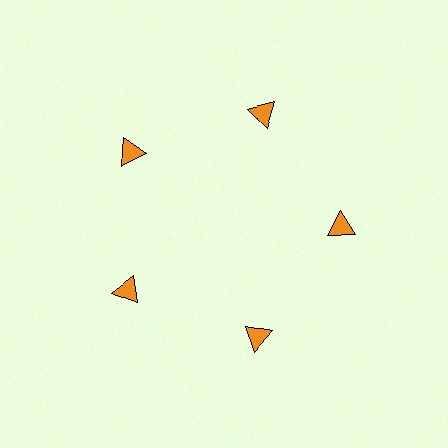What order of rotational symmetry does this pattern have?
This pattern has 5-fold rotational symmetry.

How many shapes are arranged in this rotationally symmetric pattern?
There are 5 shapes, arranged in 5 groups of 1.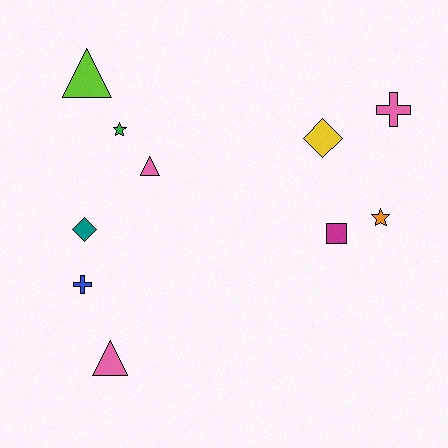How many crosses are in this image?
There are 2 crosses.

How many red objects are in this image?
There are no red objects.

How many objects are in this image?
There are 10 objects.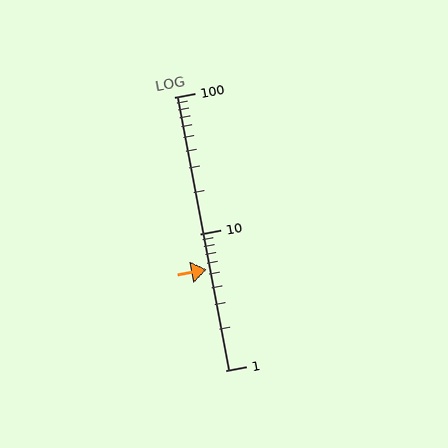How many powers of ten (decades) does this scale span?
The scale spans 2 decades, from 1 to 100.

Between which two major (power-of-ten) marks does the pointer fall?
The pointer is between 1 and 10.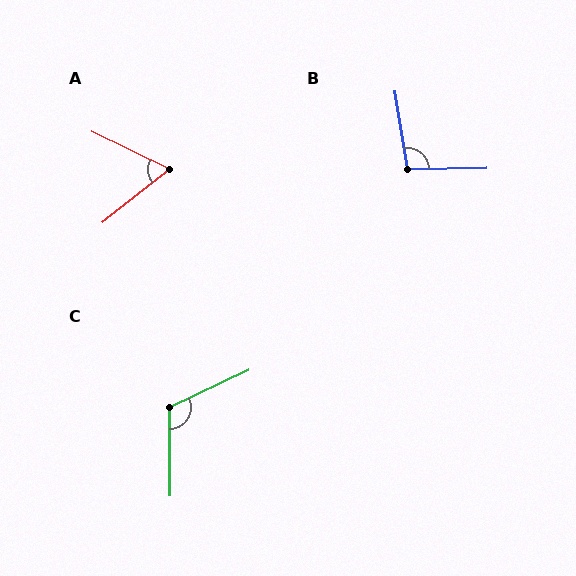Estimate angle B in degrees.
Approximately 99 degrees.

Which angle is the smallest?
A, at approximately 64 degrees.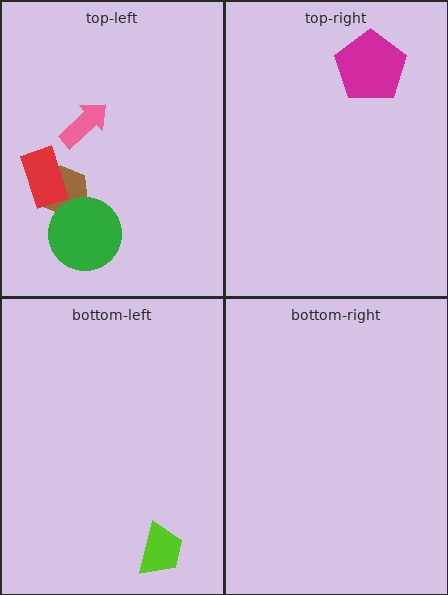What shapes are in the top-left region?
The brown hexagon, the green circle, the red rectangle, the pink arrow.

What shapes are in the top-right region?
The magenta pentagon.